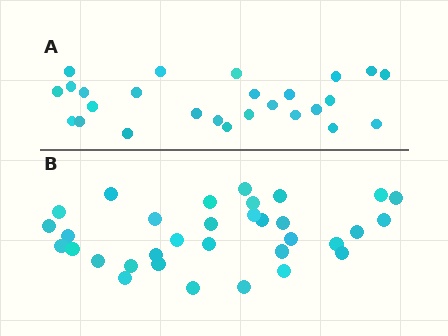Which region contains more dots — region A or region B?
Region B (the bottom region) has more dots.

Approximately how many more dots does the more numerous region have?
Region B has roughly 8 or so more dots than region A.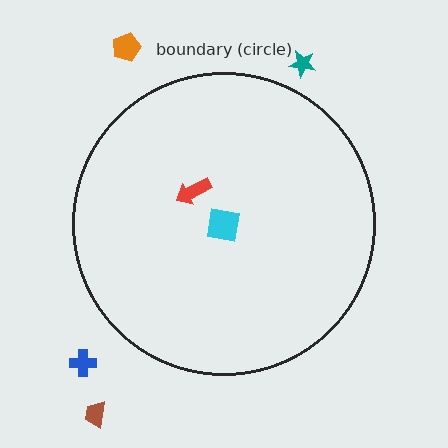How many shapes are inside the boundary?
2 inside, 4 outside.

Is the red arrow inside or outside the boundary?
Inside.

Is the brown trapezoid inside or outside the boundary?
Outside.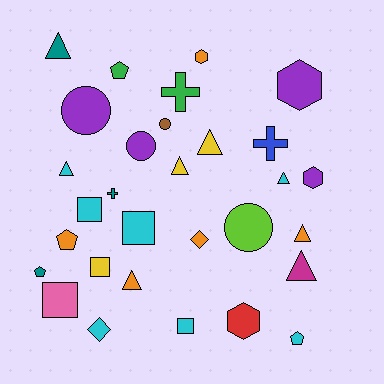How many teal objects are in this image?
There are 3 teal objects.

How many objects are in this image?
There are 30 objects.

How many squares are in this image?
There are 5 squares.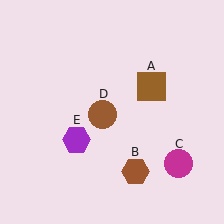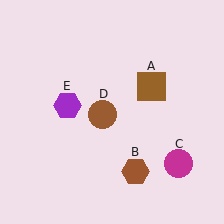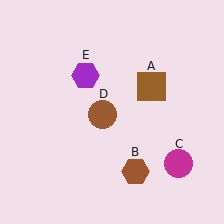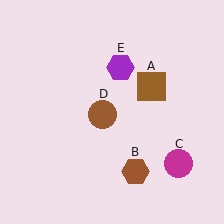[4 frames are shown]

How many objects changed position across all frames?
1 object changed position: purple hexagon (object E).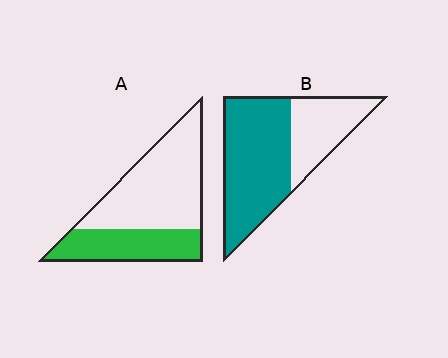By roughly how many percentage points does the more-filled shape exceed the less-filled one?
By roughly 30 percentage points (B over A).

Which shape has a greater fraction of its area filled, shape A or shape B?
Shape B.